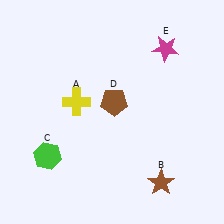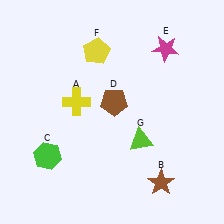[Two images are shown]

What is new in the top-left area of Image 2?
A yellow pentagon (F) was added in the top-left area of Image 2.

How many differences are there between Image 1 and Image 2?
There are 2 differences between the two images.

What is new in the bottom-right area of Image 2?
A lime triangle (G) was added in the bottom-right area of Image 2.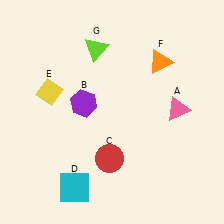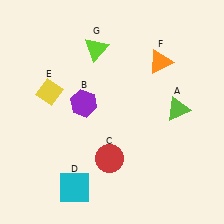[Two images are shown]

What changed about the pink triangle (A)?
In Image 1, A is pink. In Image 2, it changed to lime.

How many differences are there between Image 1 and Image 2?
There is 1 difference between the two images.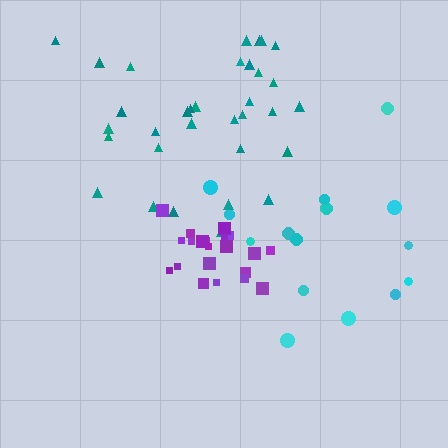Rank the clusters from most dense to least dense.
purple, teal, cyan.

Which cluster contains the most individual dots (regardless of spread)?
Teal (33).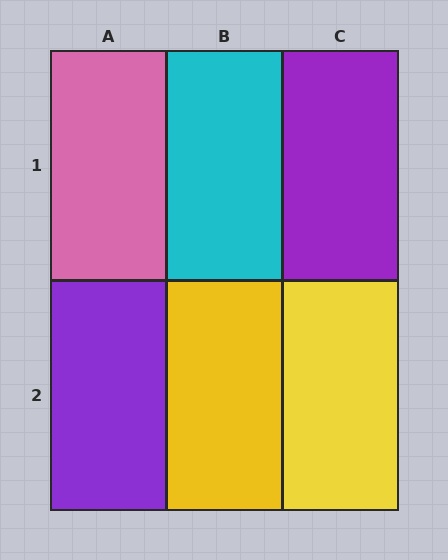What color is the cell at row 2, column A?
Purple.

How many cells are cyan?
1 cell is cyan.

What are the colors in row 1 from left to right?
Pink, cyan, purple.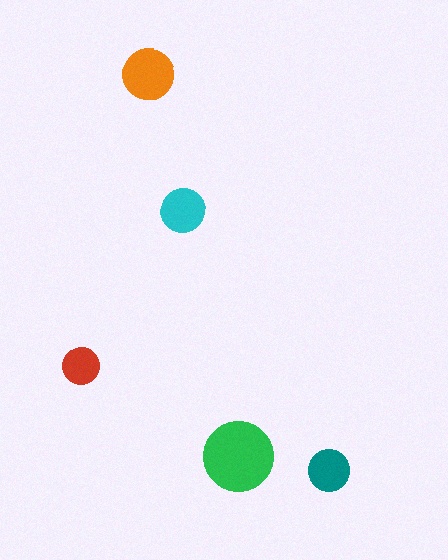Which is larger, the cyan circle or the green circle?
The green one.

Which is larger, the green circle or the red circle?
The green one.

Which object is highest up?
The orange circle is topmost.